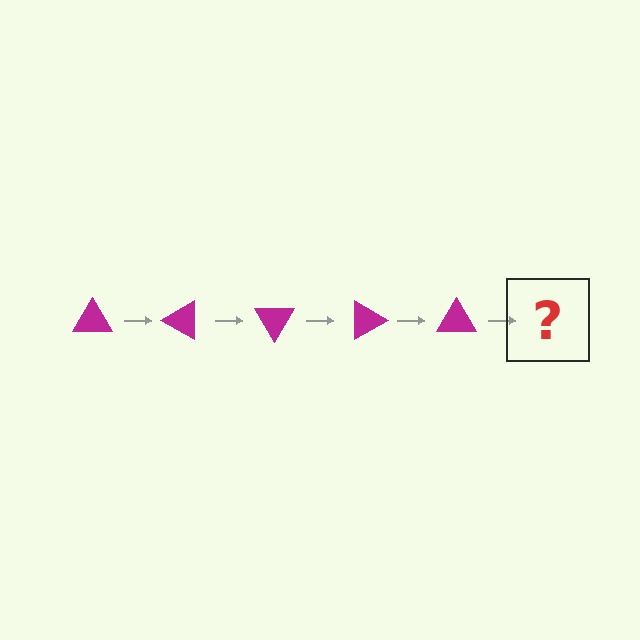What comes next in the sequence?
The next element should be a magenta triangle rotated 150 degrees.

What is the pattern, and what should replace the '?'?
The pattern is that the triangle rotates 30 degrees each step. The '?' should be a magenta triangle rotated 150 degrees.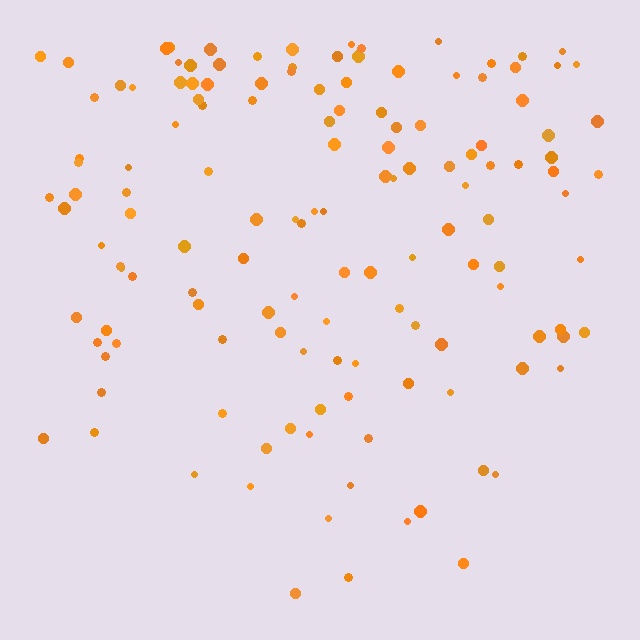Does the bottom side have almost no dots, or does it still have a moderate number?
Still a moderate number, just noticeably fewer than the top.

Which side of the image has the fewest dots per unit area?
The bottom.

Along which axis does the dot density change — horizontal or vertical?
Vertical.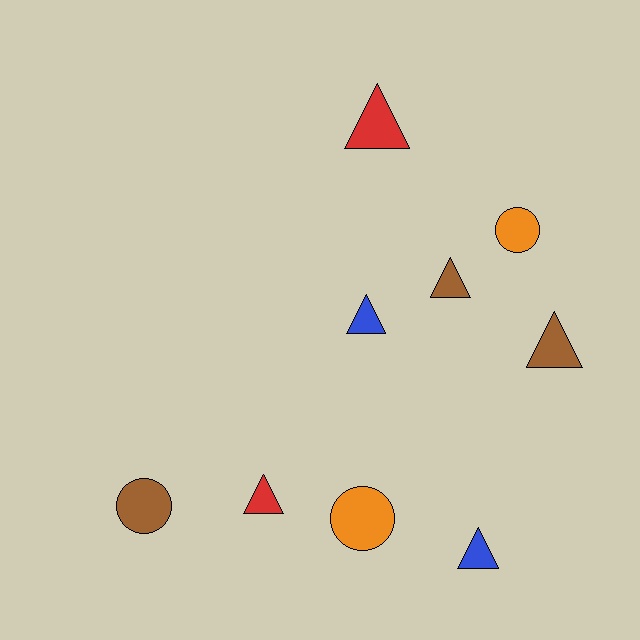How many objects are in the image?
There are 9 objects.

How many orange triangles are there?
There are no orange triangles.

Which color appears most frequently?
Brown, with 3 objects.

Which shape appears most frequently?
Triangle, with 6 objects.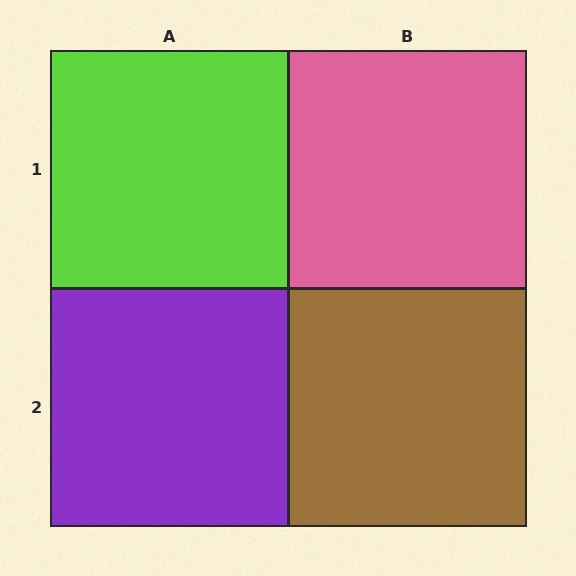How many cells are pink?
1 cell is pink.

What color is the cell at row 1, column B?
Pink.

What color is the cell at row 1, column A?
Lime.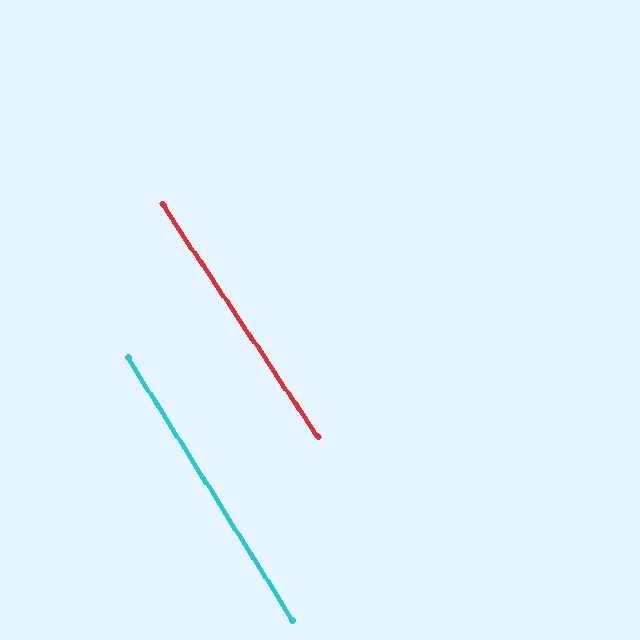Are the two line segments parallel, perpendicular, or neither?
Parallel — their directions differ by only 1.7°.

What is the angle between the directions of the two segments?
Approximately 2 degrees.